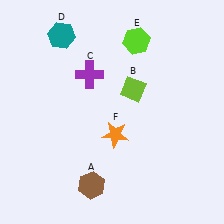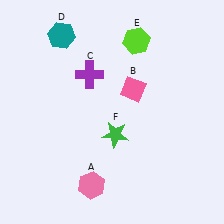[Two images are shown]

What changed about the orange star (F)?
In Image 1, F is orange. In Image 2, it changed to green.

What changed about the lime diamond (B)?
In Image 1, B is lime. In Image 2, it changed to pink.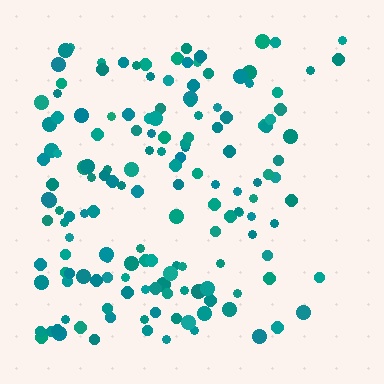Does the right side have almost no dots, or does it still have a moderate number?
Still a moderate number, just noticeably fewer than the left.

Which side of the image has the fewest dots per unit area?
The right.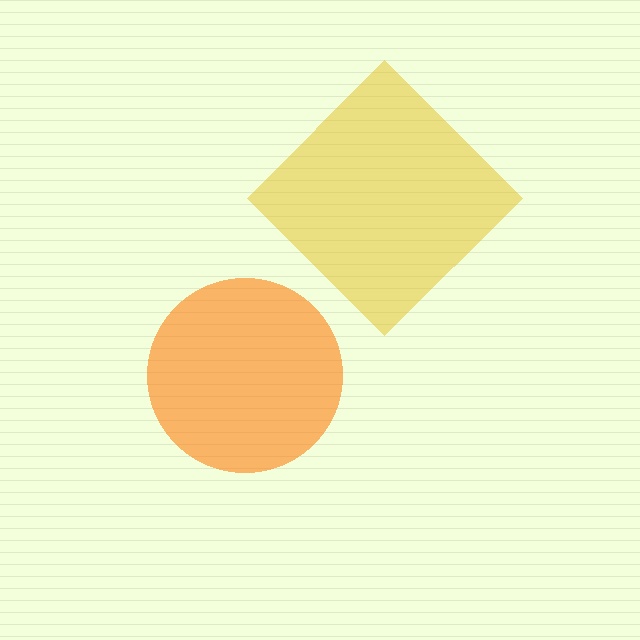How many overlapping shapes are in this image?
There are 2 overlapping shapes in the image.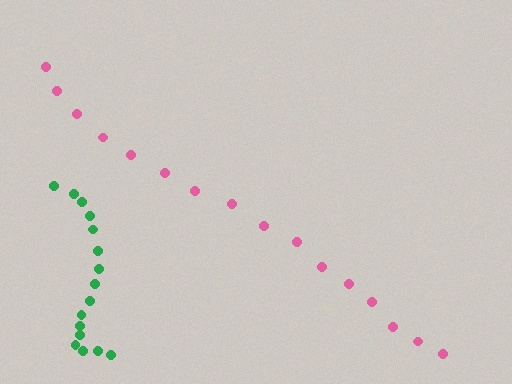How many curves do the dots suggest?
There are 2 distinct paths.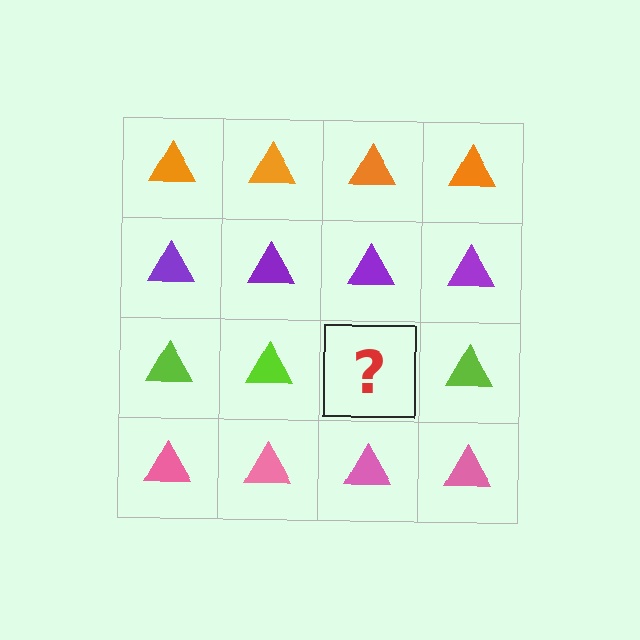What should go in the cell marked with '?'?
The missing cell should contain a lime triangle.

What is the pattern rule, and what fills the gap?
The rule is that each row has a consistent color. The gap should be filled with a lime triangle.